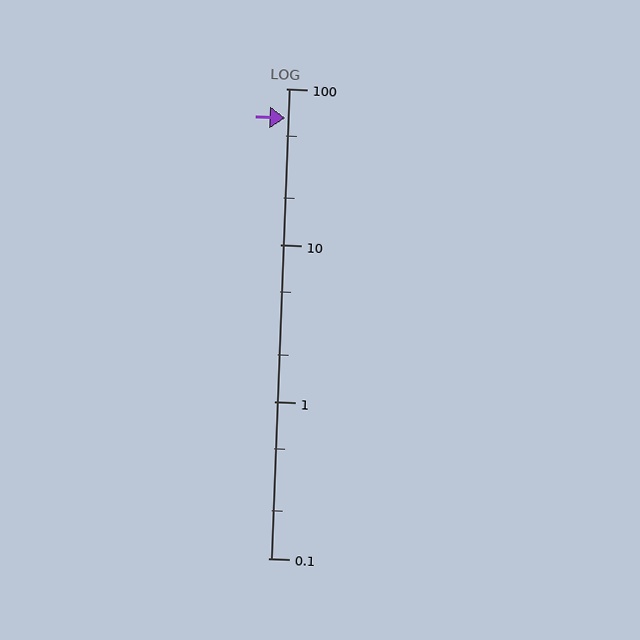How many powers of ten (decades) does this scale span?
The scale spans 3 decades, from 0.1 to 100.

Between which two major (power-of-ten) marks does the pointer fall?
The pointer is between 10 and 100.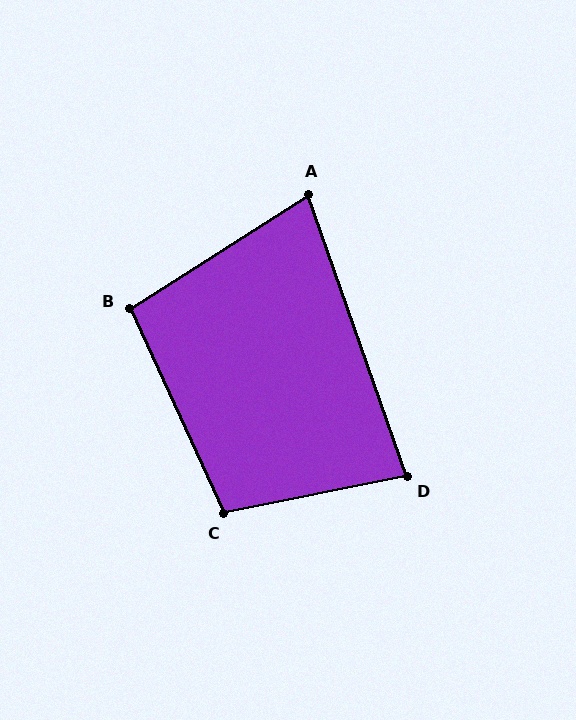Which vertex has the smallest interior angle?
A, at approximately 77 degrees.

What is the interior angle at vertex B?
Approximately 98 degrees (obtuse).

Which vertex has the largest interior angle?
C, at approximately 103 degrees.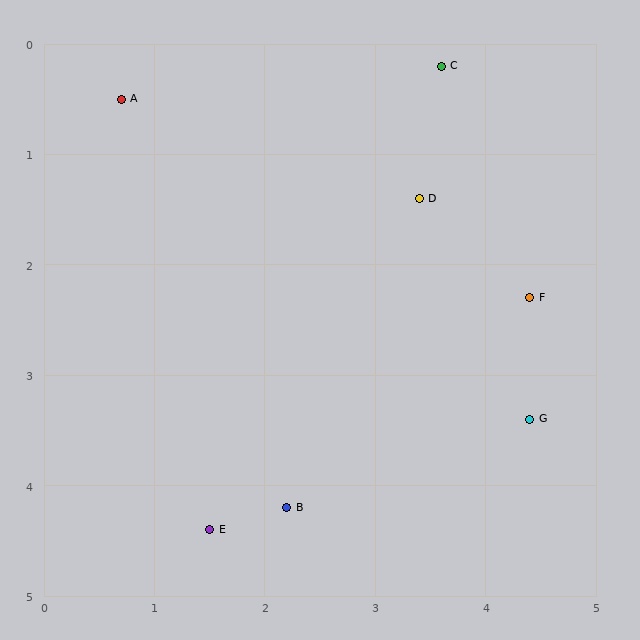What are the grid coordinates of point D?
Point D is at approximately (3.4, 1.4).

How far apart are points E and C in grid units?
Points E and C are about 4.7 grid units apart.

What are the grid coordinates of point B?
Point B is at approximately (2.2, 4.2).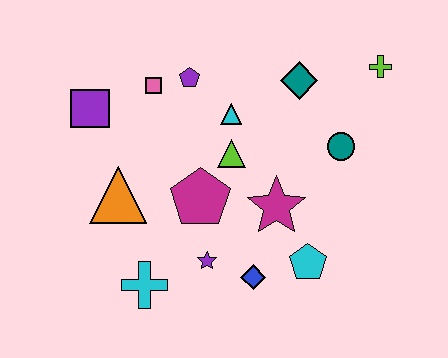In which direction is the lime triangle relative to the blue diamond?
The lime triangle is above the blue diamond.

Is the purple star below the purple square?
Yes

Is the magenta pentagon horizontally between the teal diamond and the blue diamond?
No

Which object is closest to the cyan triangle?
The lime triangle is closest to the cyan triangle.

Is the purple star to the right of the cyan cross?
Yes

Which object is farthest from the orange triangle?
The lime cross is farthest from the orange triangle.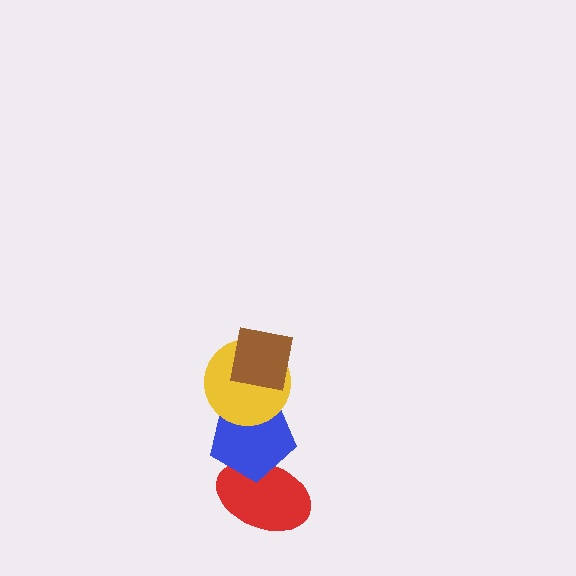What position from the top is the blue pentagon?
The blue pentagon is 3rd from the top.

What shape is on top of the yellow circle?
The brown square is on top of the yellow circle.